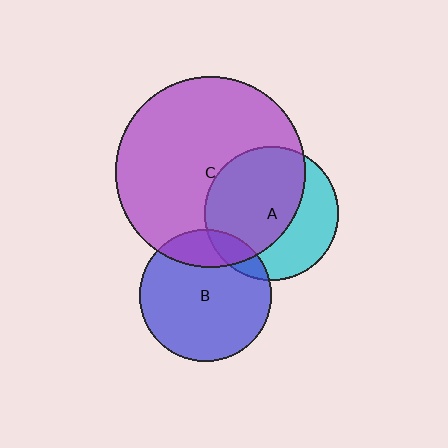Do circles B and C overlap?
Yes.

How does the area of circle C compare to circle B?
Approximately 2.1 times.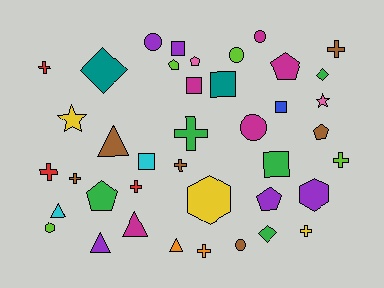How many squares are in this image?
There are 6 squares.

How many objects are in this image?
There are 40 objects.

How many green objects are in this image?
There are 5 green objects.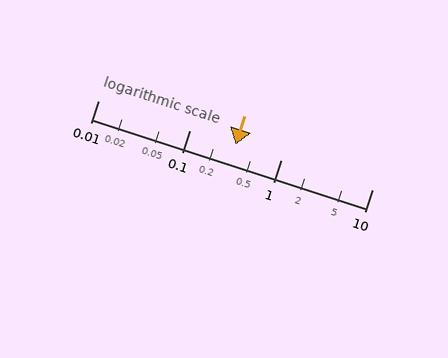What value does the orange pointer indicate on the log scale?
The pointer indicates approximately 0.32.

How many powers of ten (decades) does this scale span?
The scale spans 3 decades, from 0.01 to 10.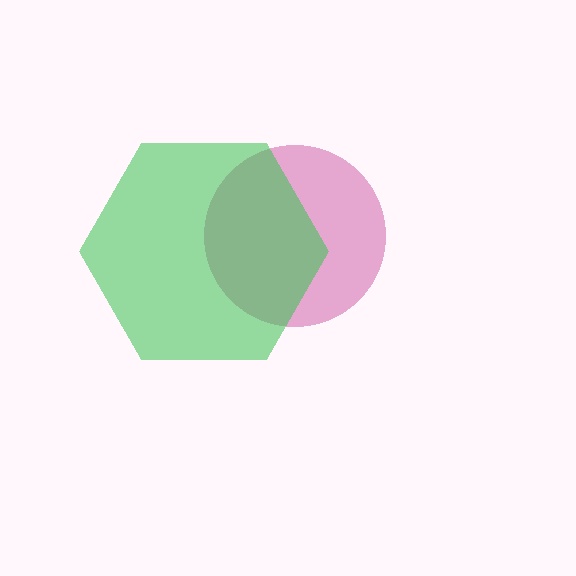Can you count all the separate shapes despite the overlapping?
Yes, there are 2 separate shapes.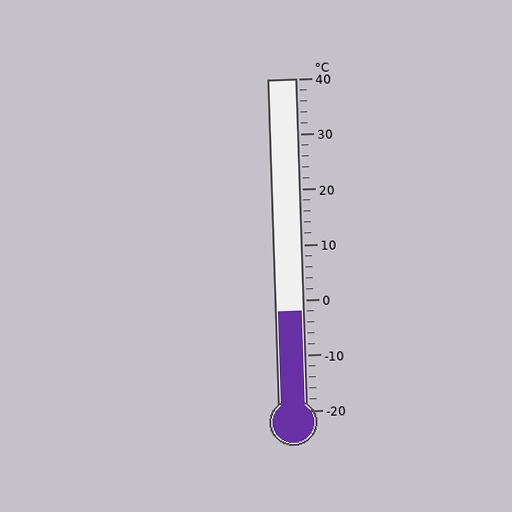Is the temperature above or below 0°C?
The temperature is below 0°C.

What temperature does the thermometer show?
The thermometer shows approximately -2°C.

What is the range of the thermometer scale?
The thermometer scale ranges from -20°C to 40°C.